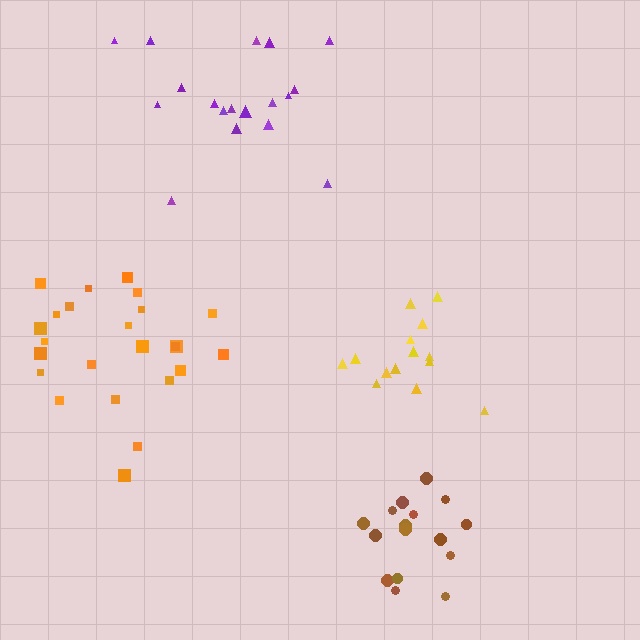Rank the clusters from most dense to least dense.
brown, yellow, purple, orange.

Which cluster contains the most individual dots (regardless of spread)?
Orange (25).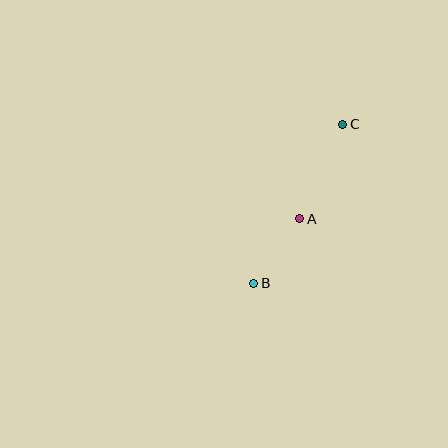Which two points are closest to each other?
Points A and B are closest to each other.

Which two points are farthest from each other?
Points B and C are farthest from each other.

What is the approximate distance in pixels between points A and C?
The distance between A and C is approximately 104 pixels.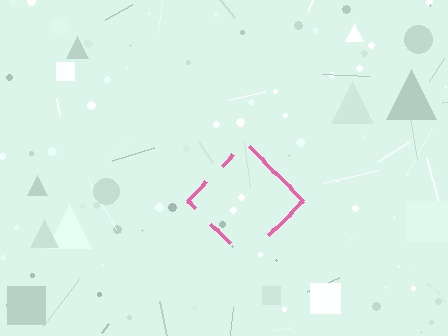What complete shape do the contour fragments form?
The contour fragments form a diamond.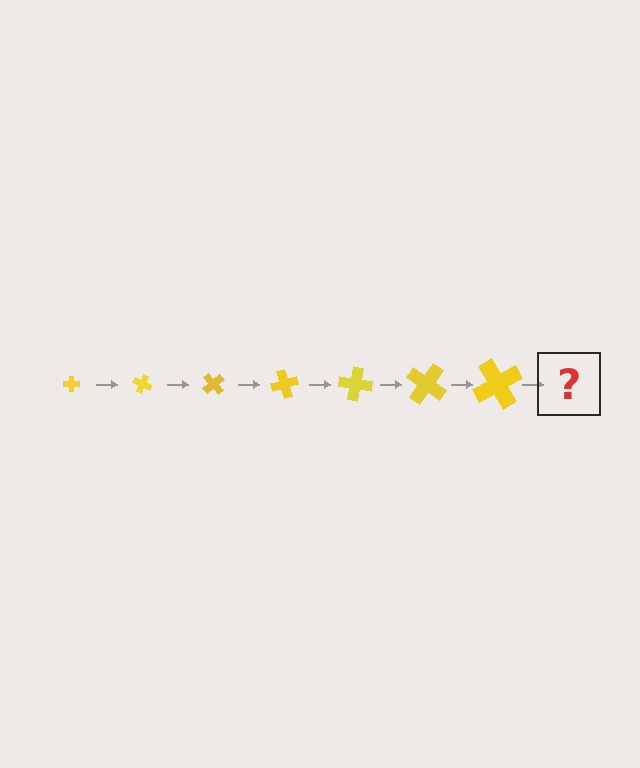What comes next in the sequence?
The next element should be a cross, larger than the previous one and rotated 175 degrees from the start.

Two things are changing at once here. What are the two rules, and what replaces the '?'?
The two rules are that the cross grows larger each step and it rotates 25 degrees each step. The '?' should be a cross, larger than the previous one and rotated 175 degrees from the start.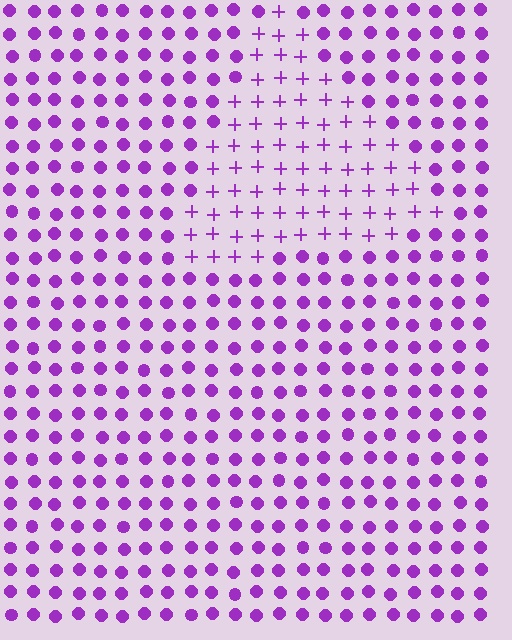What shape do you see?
I see a triangle.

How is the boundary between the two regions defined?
The boundary is defined by a change in element shape: plus signs inside vs. circles outside. All elements share the same color and spacing.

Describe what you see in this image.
The image is filled with small purple elements arranged in a uniform grid. A triangle-shaped region contains plus signs, while the surrounding area contains circles. The boundary is defined purely by the change in element shape.